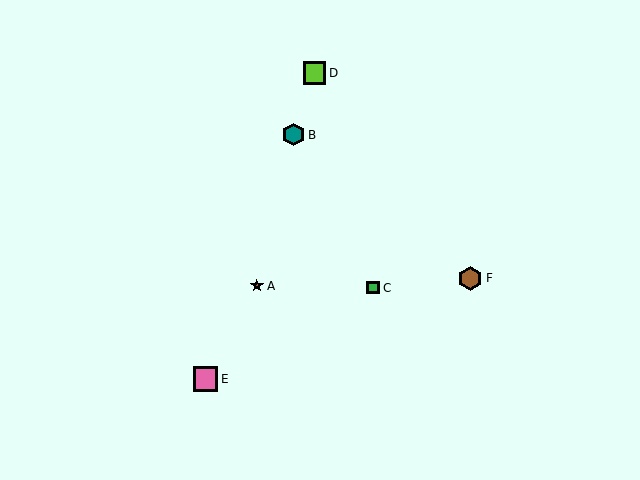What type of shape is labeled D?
Shape D is a lime square.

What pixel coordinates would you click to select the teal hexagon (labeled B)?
Click at (293, 135) to select the teal hexagon B.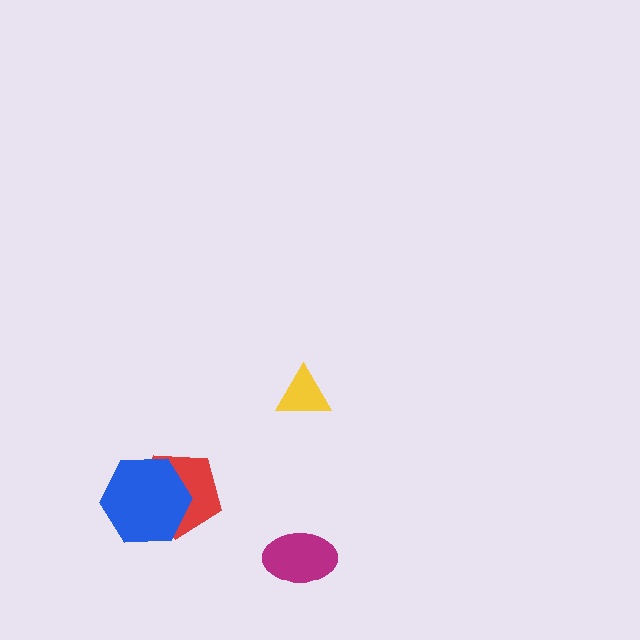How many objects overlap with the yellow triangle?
0 objects overlap with the yellow triangle.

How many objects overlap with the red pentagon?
1 object overlaps with the red pentagon.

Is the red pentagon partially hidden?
Yes, it is partially covered by another shape.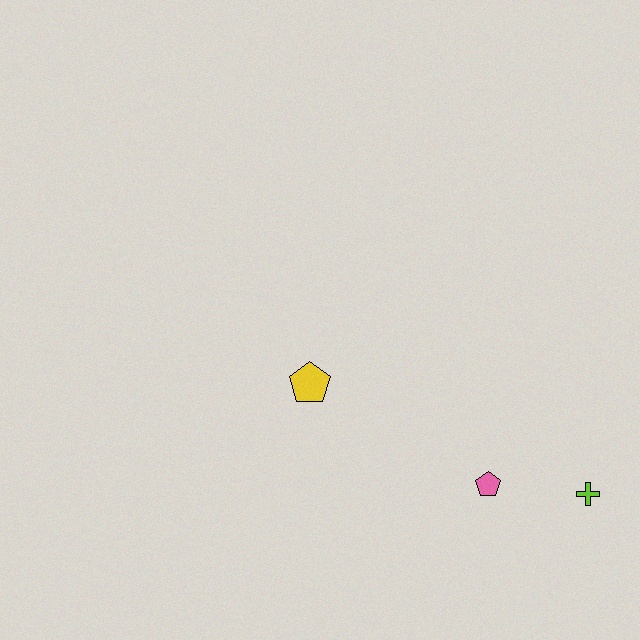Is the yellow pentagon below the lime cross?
No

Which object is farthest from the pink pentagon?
The yellow pentagon is farthest from the pink pentagon.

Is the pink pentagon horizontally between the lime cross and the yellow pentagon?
Yes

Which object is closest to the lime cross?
The pink pentagon is closest to the lime cross.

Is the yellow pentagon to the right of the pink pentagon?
No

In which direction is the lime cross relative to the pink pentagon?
The lime cross is to the right of the pink pentagon.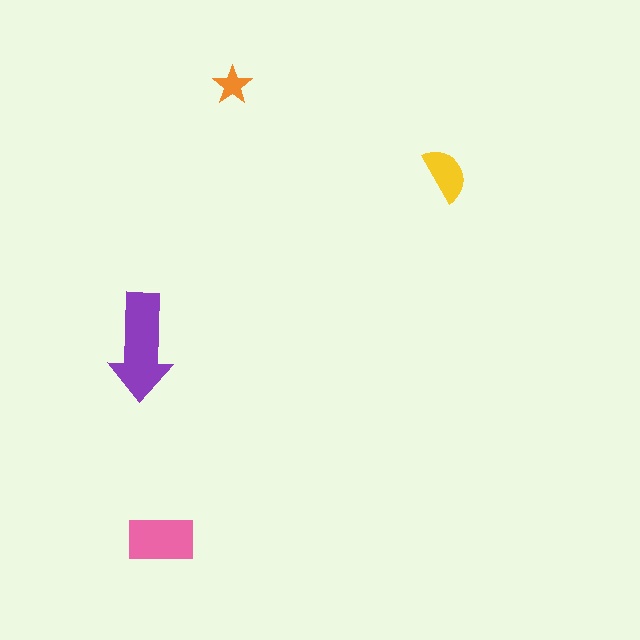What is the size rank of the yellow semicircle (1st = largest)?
3rd.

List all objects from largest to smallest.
The purple arrow, the pink rectangle, the yellow semicircle, the orange star.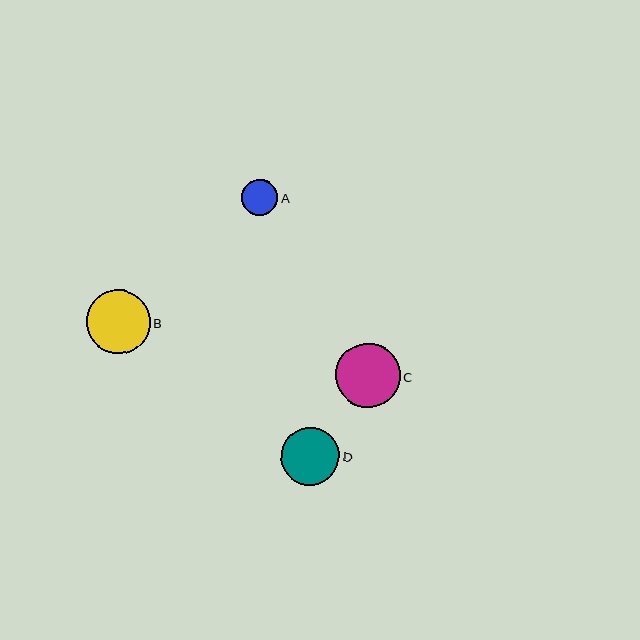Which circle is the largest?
Circle C is the largest with a size of approximately 64 pixels.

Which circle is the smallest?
Circle A is the smallest with a size of approximately 36 pixels.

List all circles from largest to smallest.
From largest to smallest: C, B, D, A.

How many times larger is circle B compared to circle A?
Circle B is approximately 1.8 times the size of circle A.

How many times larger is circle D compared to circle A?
Circle D is approximately 1.6 times the size of circle A.